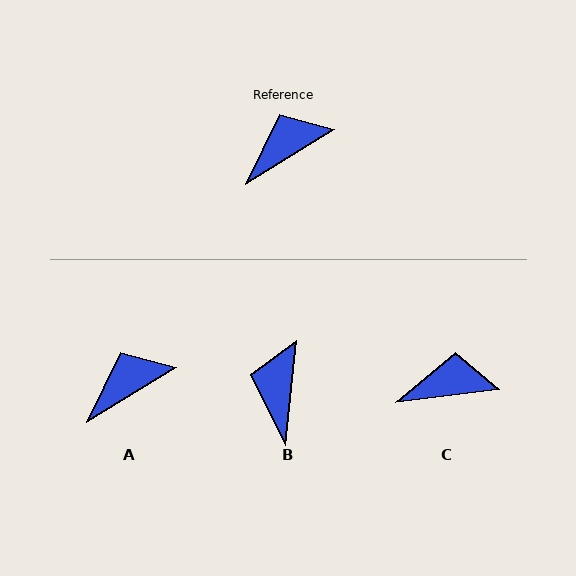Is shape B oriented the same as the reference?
No, it is off by about 53 degrees.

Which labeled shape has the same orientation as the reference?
A.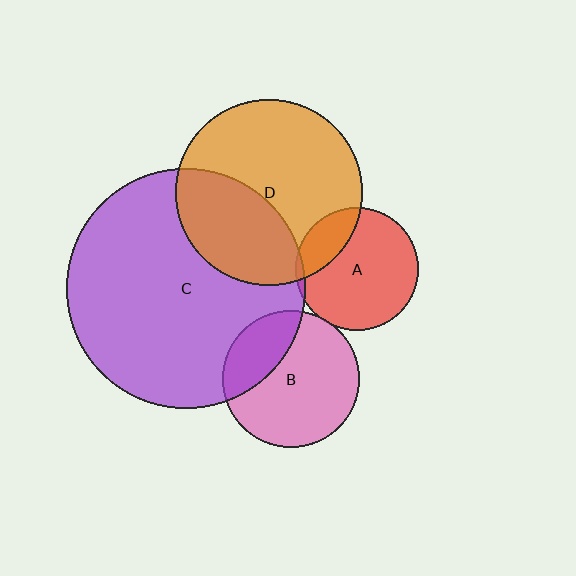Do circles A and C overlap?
Yes.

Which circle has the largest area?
Circle C (purple).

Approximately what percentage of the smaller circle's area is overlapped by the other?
Approximately 5%.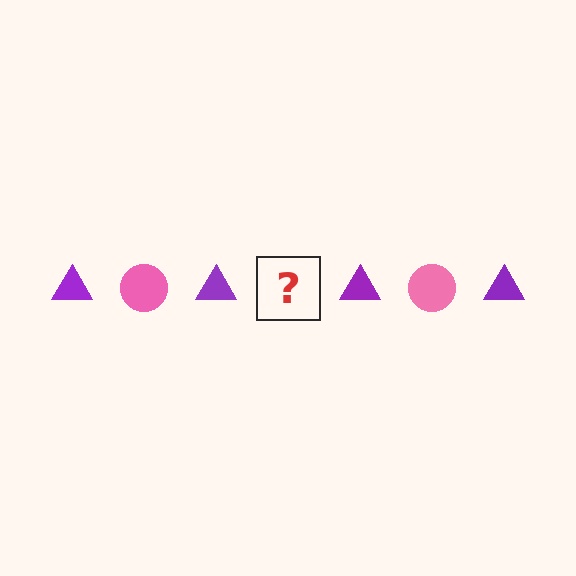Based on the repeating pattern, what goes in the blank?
The blank should be a pink circle.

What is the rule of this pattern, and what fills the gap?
The rule is that the pattern alternates between purple triangle and pink circle. The gap should be filled with a pink circle.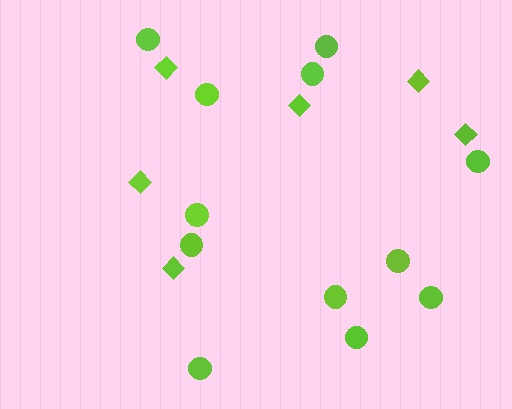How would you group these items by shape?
There are 2 groups: one group of circles (12) and one group of diamonds (6).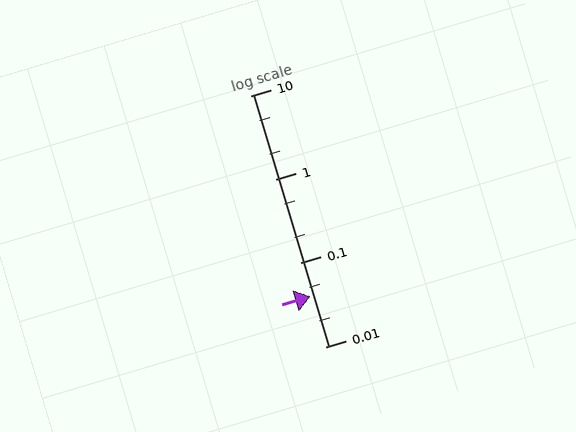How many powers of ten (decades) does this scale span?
The scale spans 3 decades, from 0.01 to 10.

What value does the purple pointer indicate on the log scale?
The pointer indicates approximately 0.04.